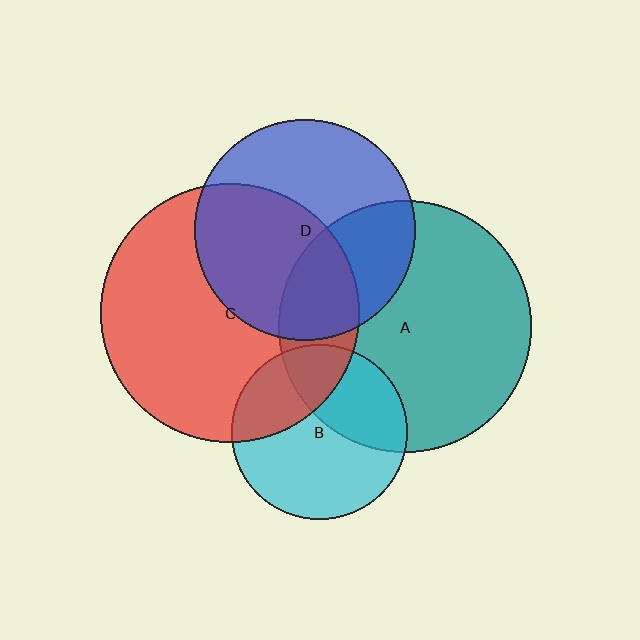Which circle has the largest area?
Circle C (red).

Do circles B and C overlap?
Yes.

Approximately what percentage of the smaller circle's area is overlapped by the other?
Approximately 30%.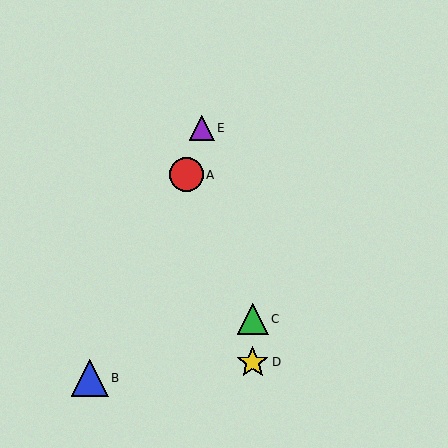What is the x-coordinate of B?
Object B is at x≈90.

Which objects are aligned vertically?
Objects C, D are aligned vertically.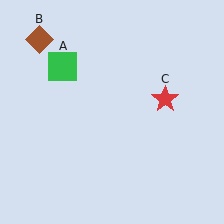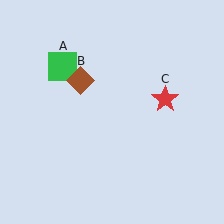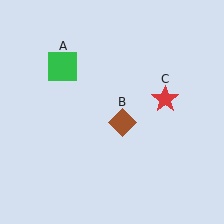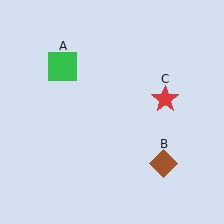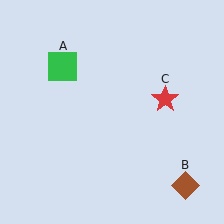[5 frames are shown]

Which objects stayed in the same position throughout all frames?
Green square (object A) and red star (object C) remained stationary.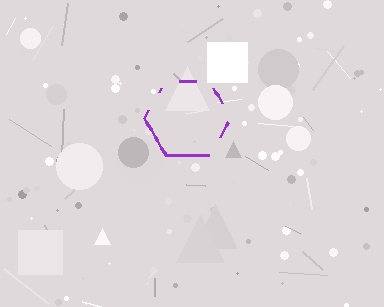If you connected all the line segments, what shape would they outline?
They would outline a hexagon.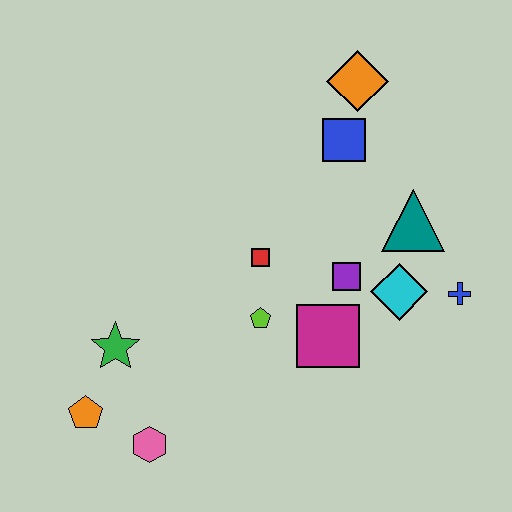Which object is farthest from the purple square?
The orange pentagon is farthest from the purple square.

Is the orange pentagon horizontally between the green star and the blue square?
No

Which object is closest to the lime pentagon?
The red square is closest to the lime pentagon.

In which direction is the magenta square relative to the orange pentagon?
The magenta square is to the right of the orange pentagon.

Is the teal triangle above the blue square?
No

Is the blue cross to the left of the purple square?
No